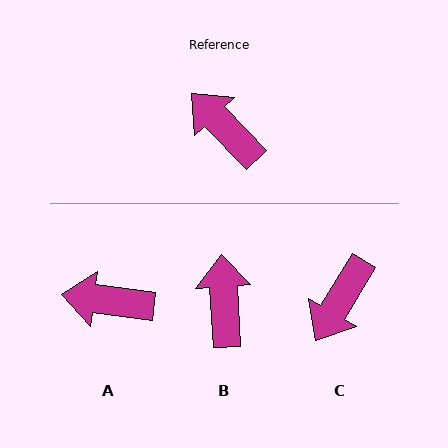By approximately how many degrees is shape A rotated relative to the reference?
Approximately 39 degrees counter-clockwise.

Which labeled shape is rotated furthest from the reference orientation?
C, about 105 degrees away.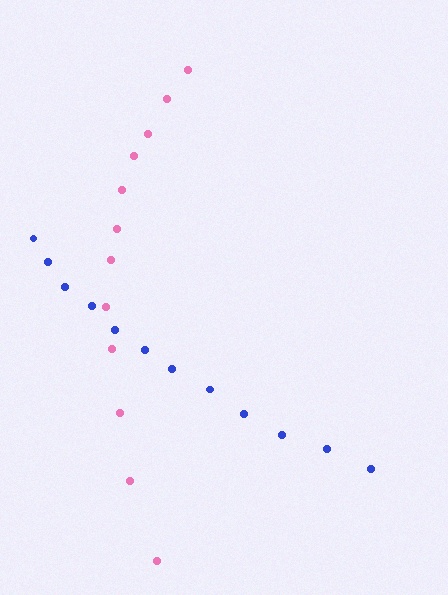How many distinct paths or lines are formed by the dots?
There are 2 distinct paths.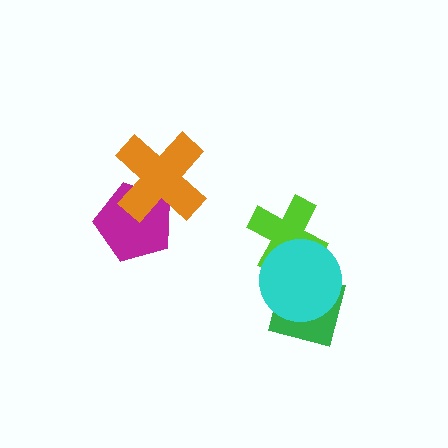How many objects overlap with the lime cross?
2 objects overlap with the lime cross.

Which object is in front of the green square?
The cyan circle is in front of the green square.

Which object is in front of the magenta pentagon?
The orange cross is in front of the magenta pentagon.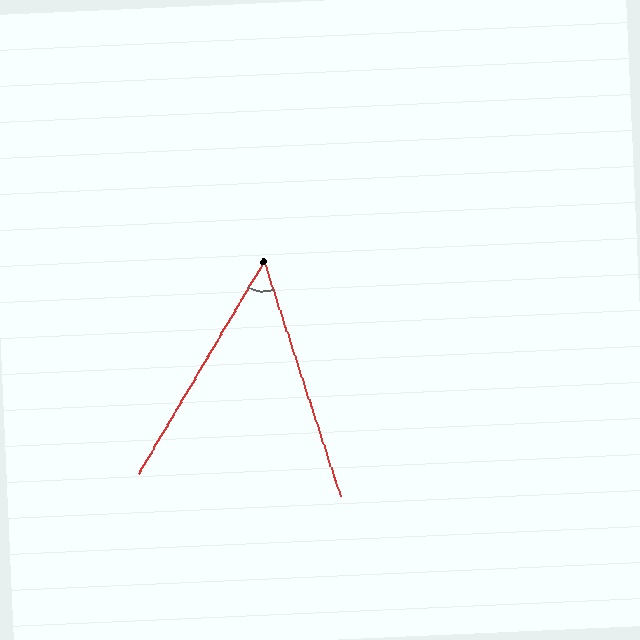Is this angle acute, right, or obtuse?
It is acute.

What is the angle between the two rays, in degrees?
Approximately 48 degrees.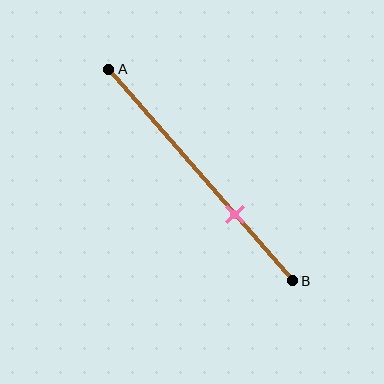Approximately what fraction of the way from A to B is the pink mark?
The pink mark is approximately 70% of the way from A to B.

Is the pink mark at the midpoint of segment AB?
No, the mark is at about 70% from A, not at the 50% midpoint.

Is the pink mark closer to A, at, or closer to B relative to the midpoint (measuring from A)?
The pink mark is closer to point B than the midpoint of segment AB.